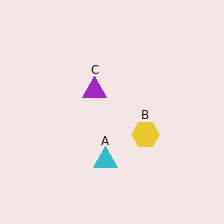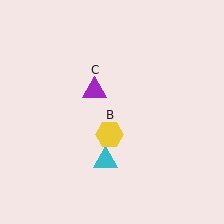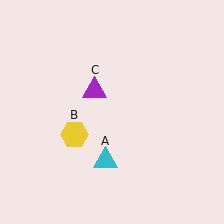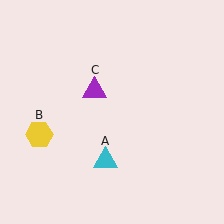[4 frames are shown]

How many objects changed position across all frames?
1 object changed position: yellow hexagon (object B).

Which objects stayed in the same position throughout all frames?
Cyan triangle (object A) and purple triangle (object C) remained stationary.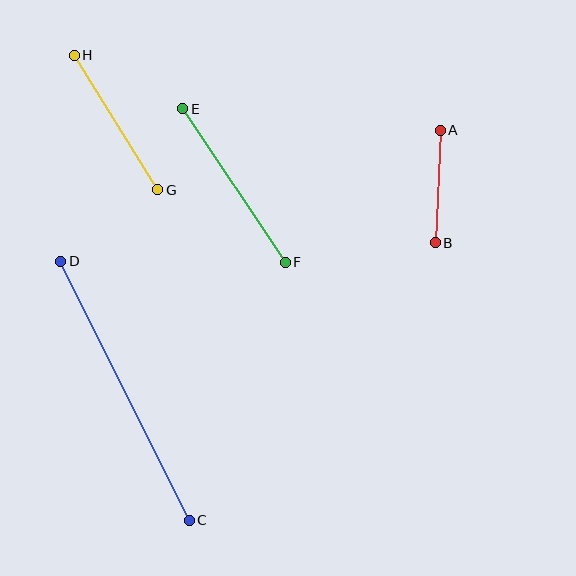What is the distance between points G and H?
The distance is approximately 158 pixels.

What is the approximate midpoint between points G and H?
The midpoint is at approximately (116, 123) pixels.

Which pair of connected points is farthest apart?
Points C and D are farthest apart.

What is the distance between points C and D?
The distance is approximately 289 pixels.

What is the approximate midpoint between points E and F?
The midpoint is at approximately (234, 186) pixels.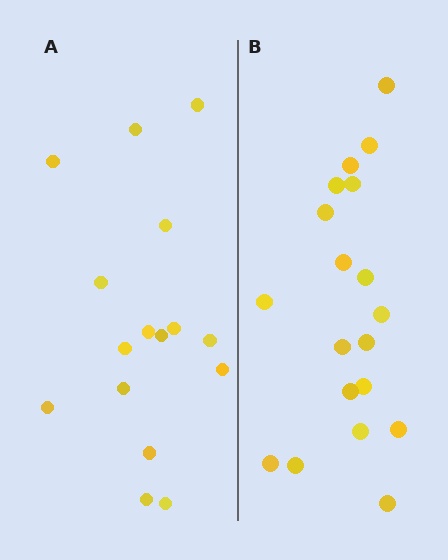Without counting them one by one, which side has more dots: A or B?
Region B (the right region) has more dots.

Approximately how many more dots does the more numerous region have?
Region B has just a few more — roughly 2 or 3 more dots than region A.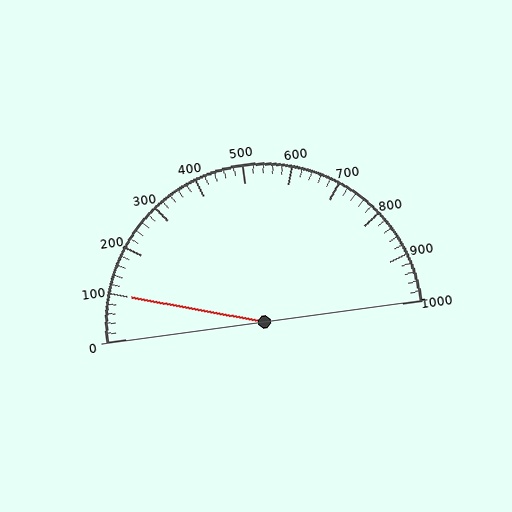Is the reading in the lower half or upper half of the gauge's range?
The reading is in the lower half of the range (0 to 1000).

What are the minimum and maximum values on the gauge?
The gauge ranges from 0 to 1000.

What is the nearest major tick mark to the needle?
The nearest major tick mark is 100.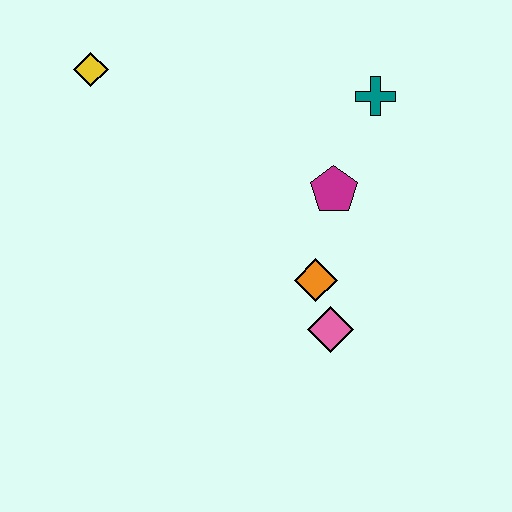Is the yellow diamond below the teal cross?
No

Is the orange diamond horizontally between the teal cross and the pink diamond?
No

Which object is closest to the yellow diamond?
The magenta pentagon is closest to the yellow diamond.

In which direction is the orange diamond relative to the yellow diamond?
The orange diamond is to the right of the yellow diamond.